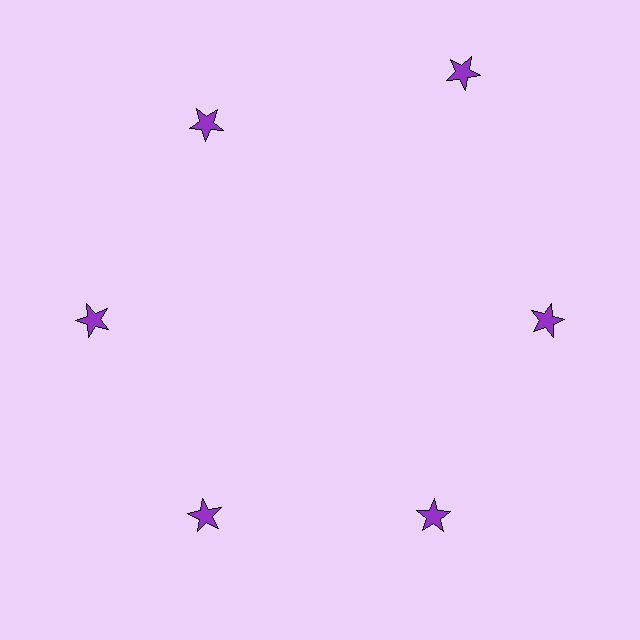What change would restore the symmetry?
The symmetry would be restored by moving it inward, back onto the ring so that all 6 stars sit at equal angles and equal distance from the center.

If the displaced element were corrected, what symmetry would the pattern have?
It would have 6-fold rotational symmetry — the pattern would map onto itself every 60 degrees.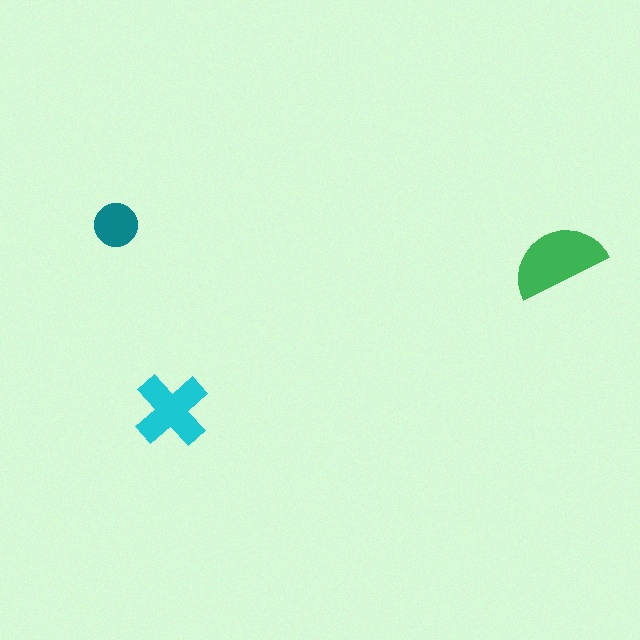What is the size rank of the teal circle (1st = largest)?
3rd.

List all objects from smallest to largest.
The teal circle, the cyan cross, the green semicircle.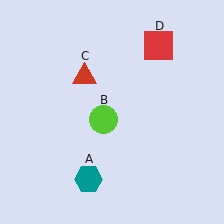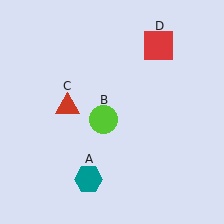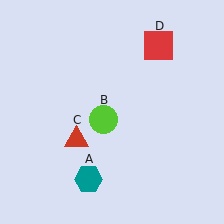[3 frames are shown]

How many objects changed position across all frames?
1 object changed position: red triangle (object C).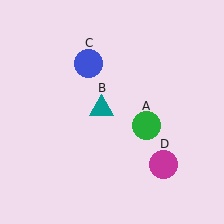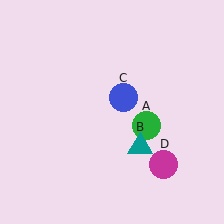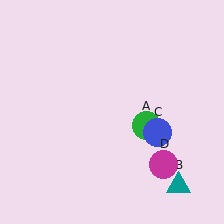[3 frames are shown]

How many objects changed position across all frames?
2 objects changed position: teal triangle (object B), blue circle (object C).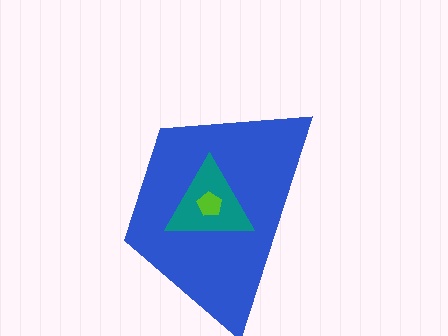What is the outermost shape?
The blue trapezoid.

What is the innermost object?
The lime pentagon.